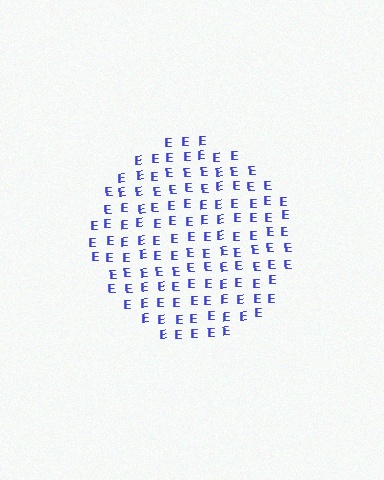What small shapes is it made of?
It is made of small letter E's.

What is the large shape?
The large shape is a circle.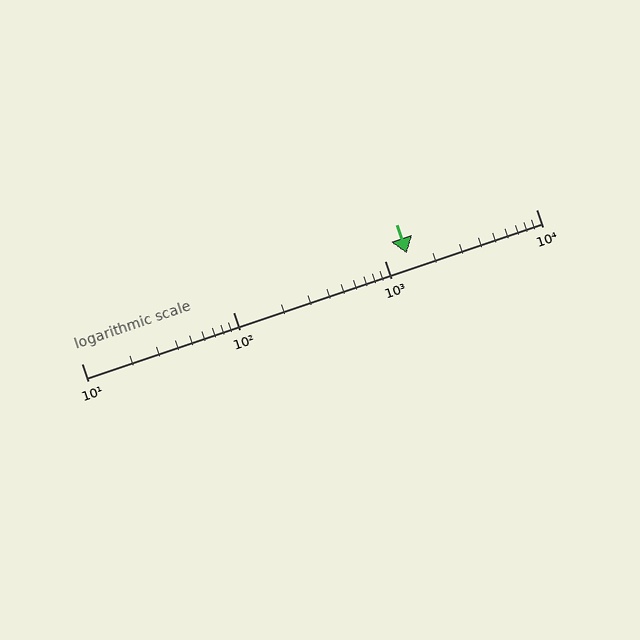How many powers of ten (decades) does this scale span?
The scale spans 3 decades, from 10 to 10000.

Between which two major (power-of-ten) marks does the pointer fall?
The pointer is between 1000 and 10000.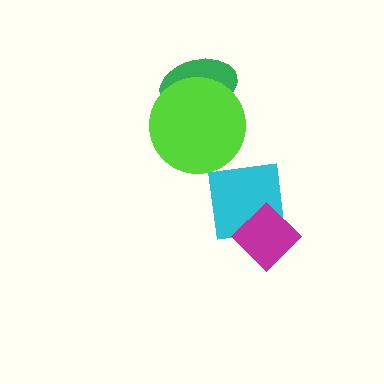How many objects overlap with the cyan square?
1 object overlaps with the cyan square.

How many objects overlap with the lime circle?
1 object overlaps with the lime circle.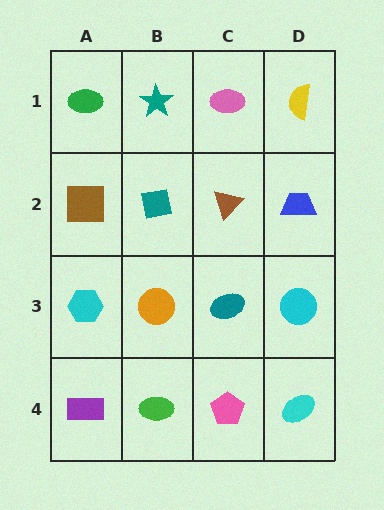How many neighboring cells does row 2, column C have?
4.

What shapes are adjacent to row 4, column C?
A teal ellipse (row 3, column C), a green ellipse (row 4, column B), a cyan ellipse (row 4, column D).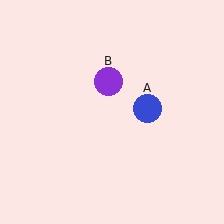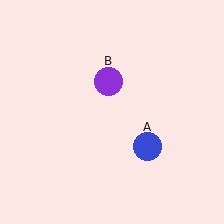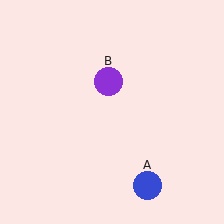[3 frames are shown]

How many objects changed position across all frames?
1 object changed position: blue circle (object A).